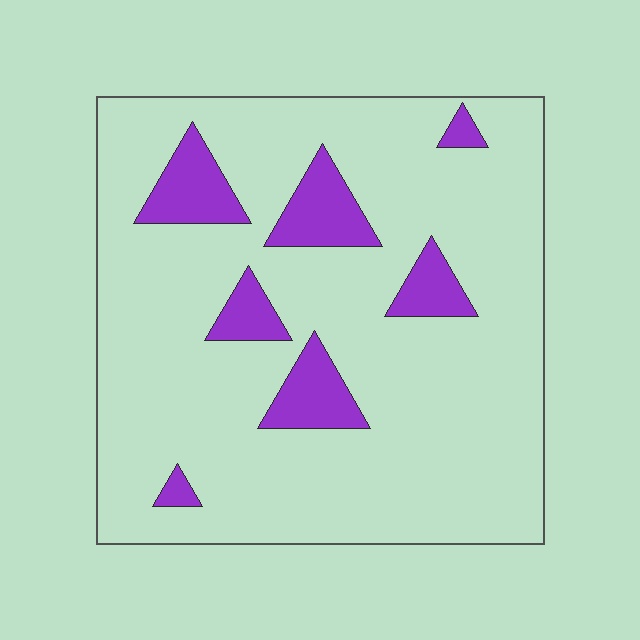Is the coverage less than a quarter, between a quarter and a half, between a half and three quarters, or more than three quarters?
Less than a quarter.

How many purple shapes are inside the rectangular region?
7.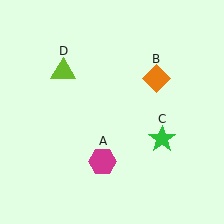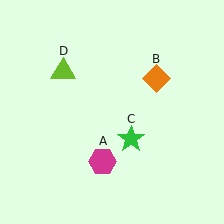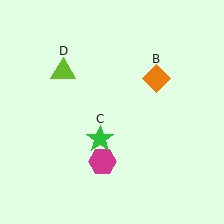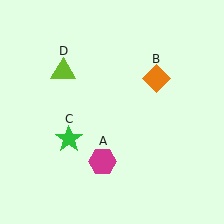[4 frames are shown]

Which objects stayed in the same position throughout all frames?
Magenta hexagon (object A) and orange diamond (object B) and lime triangle (object D) remained stationary.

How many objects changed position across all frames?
1 object changed position: green star (object C).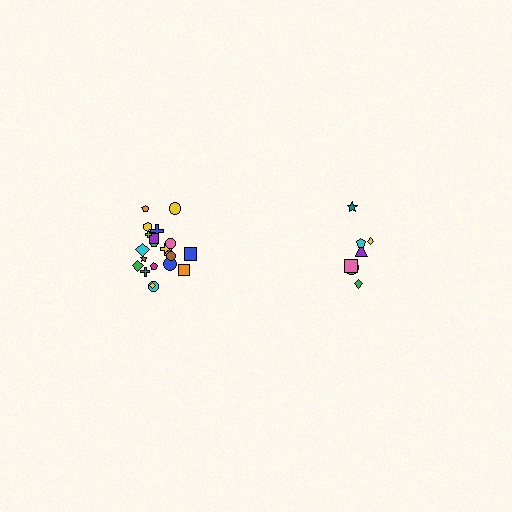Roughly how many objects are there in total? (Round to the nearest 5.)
Roughly 30 objects in total.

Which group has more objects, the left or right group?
The left group.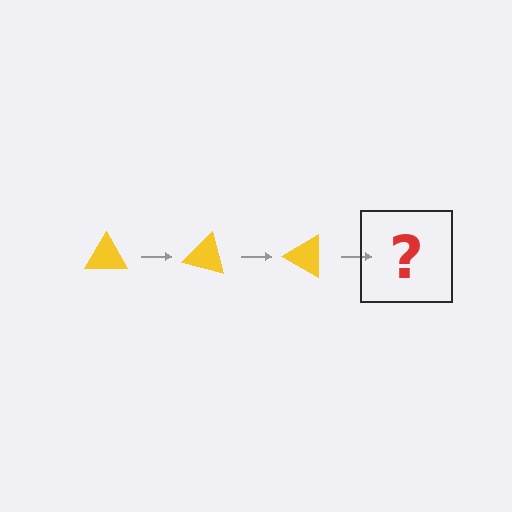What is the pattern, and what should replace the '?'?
The pattern is that the triangle rotates 15 degrees each step. The '?' should be a yellow triangle rotated 45 degrees.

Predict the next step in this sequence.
The next step is a yellow triangle rotated 45 degrees.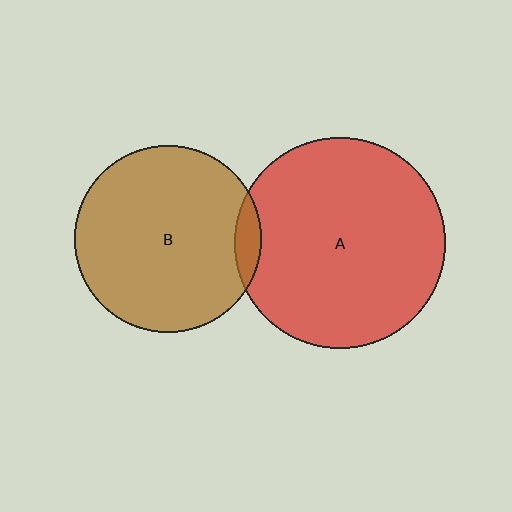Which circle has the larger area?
Circle A (red).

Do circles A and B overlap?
Yes.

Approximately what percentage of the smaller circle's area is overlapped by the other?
Approximately 5%.